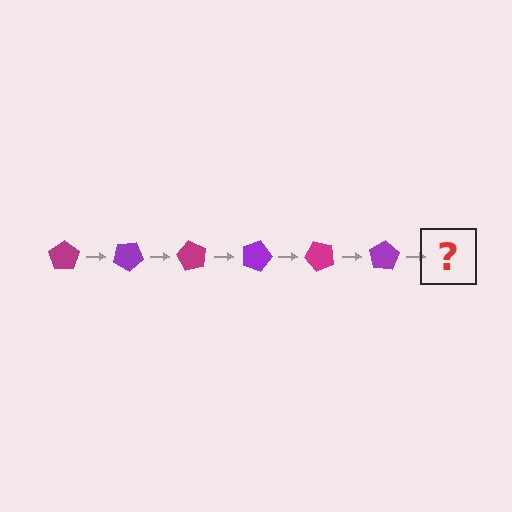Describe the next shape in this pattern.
It should be a magenta pentagon, rotated 180 degrees from the start.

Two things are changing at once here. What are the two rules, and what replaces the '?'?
The two rules are that it rotates 30 degrees each step and the color cycles through magenta and purple. The '?' should be a magenta pentagon, rotated 180 degrees from the start.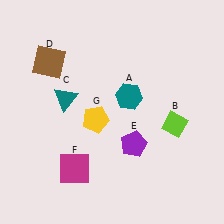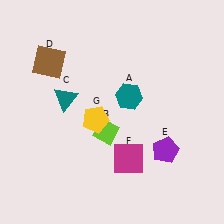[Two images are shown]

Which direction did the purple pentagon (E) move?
The purple pentagon (E) moved right.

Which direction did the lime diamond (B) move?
The lime diamond (B) moved left.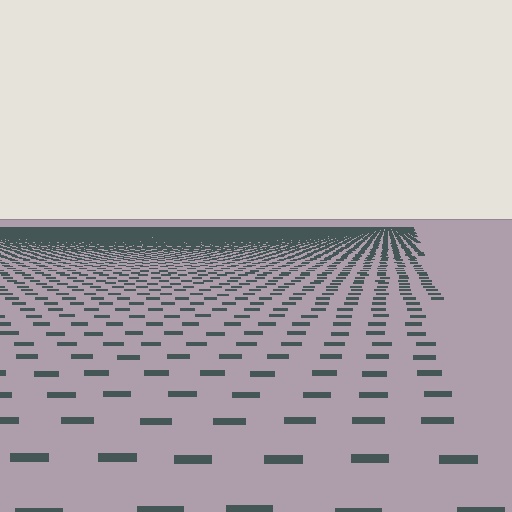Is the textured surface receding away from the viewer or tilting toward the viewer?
The surface is receding away from the viewer. Texture elements get smaller and denser toward the top.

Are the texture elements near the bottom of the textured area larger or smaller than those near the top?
Larger. Near the bottom, elements are closer to the viewer and appear at a bigger on-screen size.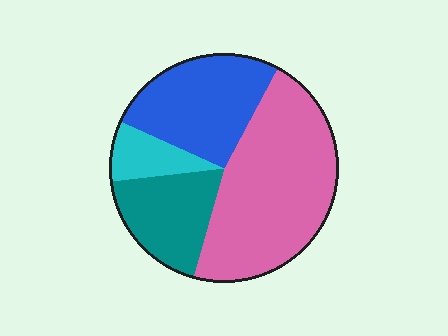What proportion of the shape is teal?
Teal covers around 20% of the shape.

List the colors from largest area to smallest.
From largest to smallest: pink, blue, teal, cyan.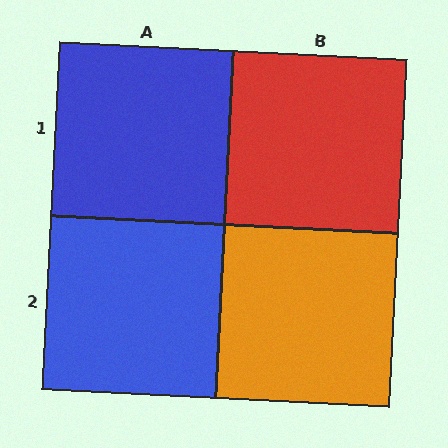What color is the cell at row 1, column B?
Red.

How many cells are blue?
2 cells are blue.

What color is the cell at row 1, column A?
Blue.